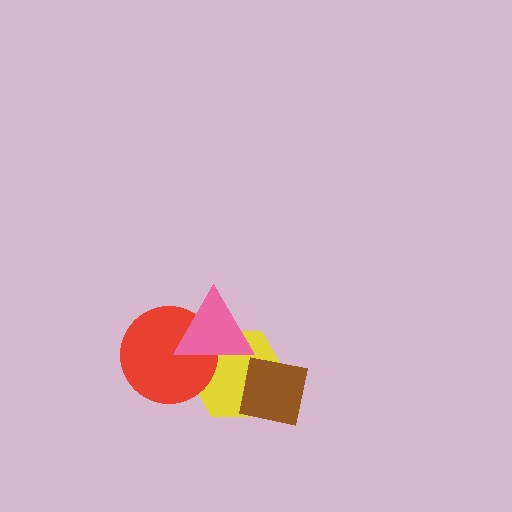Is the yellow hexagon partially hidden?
Yes, it is partially covered by another shape.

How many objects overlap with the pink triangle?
2 objects overlap with the pink triangle.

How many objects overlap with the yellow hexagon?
3 objects overlap with the yellow hexagon.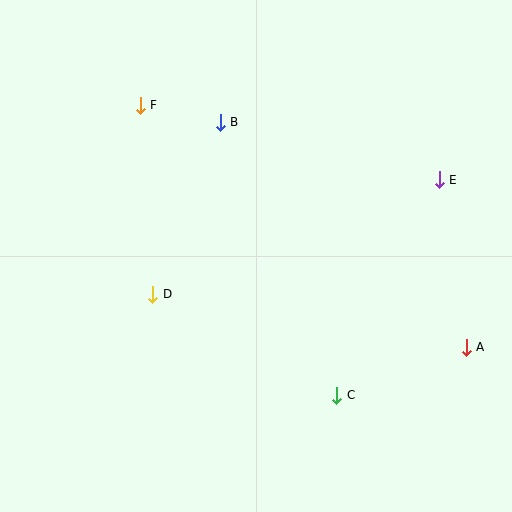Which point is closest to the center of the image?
Point D at (153, 294) is closest to the center.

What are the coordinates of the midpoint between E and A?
The midpoint between E and A is at (453, 264).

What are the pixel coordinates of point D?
Point D is at (153, 294).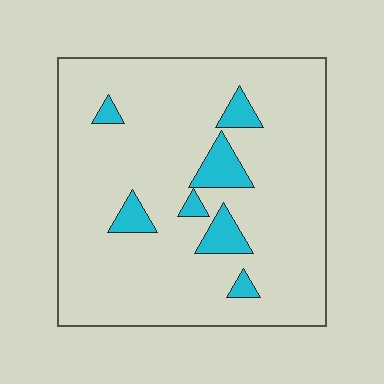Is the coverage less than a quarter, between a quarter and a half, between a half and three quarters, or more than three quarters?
Less than a quarter.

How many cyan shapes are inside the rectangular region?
7.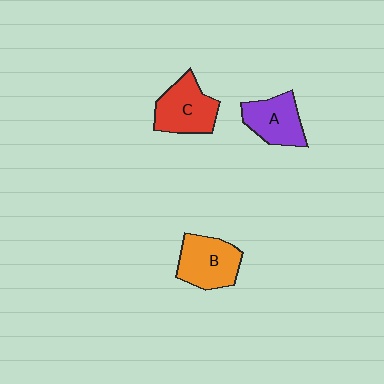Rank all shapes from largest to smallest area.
From largest to smallest: B (orange), C (red), A (purple).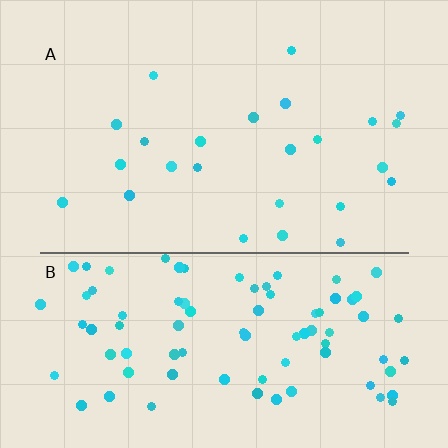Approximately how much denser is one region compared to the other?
Approximately 3.6× — region B over region A.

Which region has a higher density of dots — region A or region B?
B (the bottom).